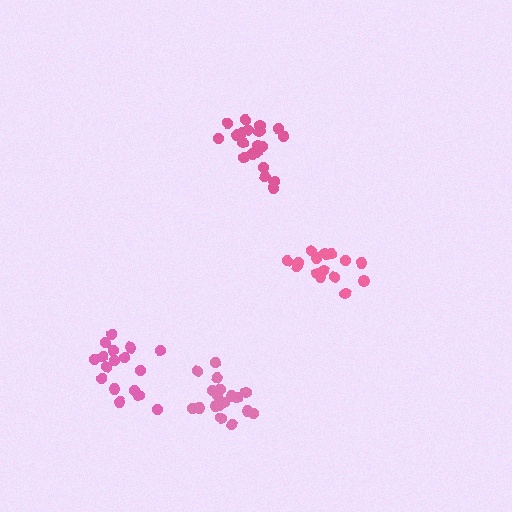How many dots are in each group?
Group 1: 18 dots, Group 2: 17 dots, Group 3: 21 dots, Group 4: 18 dots (74 total).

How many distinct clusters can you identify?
There are 4 distinct clusters.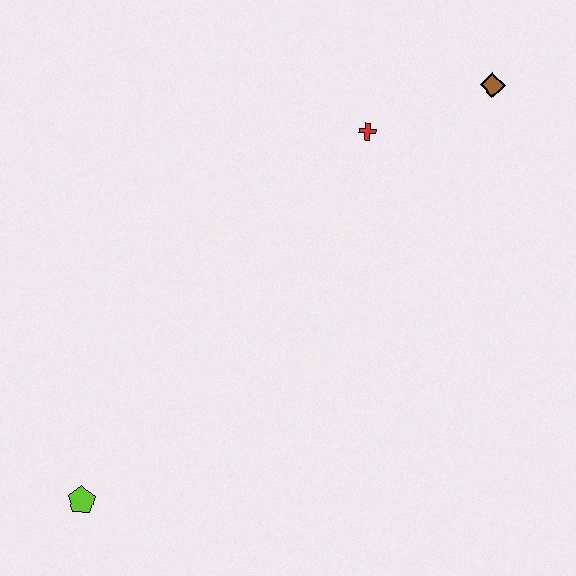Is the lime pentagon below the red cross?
Yes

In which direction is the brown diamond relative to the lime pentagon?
The brown diamond is above the lime pentagon.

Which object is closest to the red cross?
The brown diamond is closest to the red cross.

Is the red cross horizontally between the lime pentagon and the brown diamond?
Yes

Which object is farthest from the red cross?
The lime pentagon is farthest from the red cross.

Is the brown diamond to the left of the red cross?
No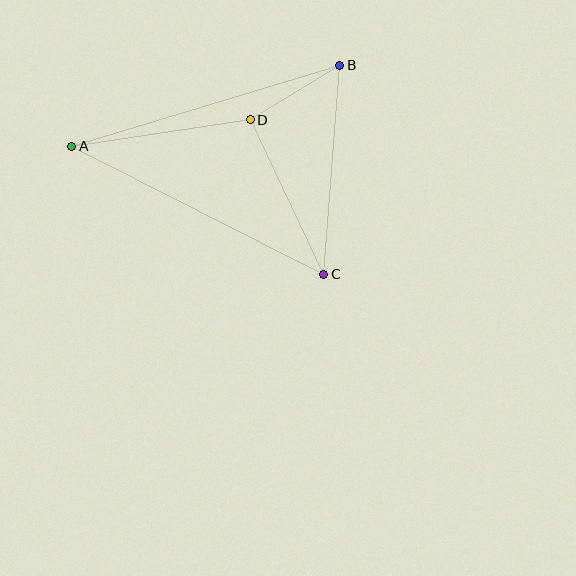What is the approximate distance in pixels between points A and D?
The distance between A and D is approximately 181 pixels.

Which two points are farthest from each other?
Points A and C are farthest from each other.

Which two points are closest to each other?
Points B and D are closest to each other.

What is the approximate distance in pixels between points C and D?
The distance between C and D is approximately 171 pixels.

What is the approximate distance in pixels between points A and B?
The distance between A and B is approximately 280 pixels.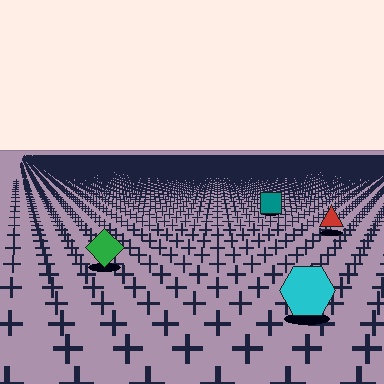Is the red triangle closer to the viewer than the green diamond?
No. The green diamond is closer — you can tell from the texture gradient: the ground texture is coarser near it.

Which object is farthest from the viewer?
The teal square is farthest from the viewer. It appears smaller and the ground texture around it is denser.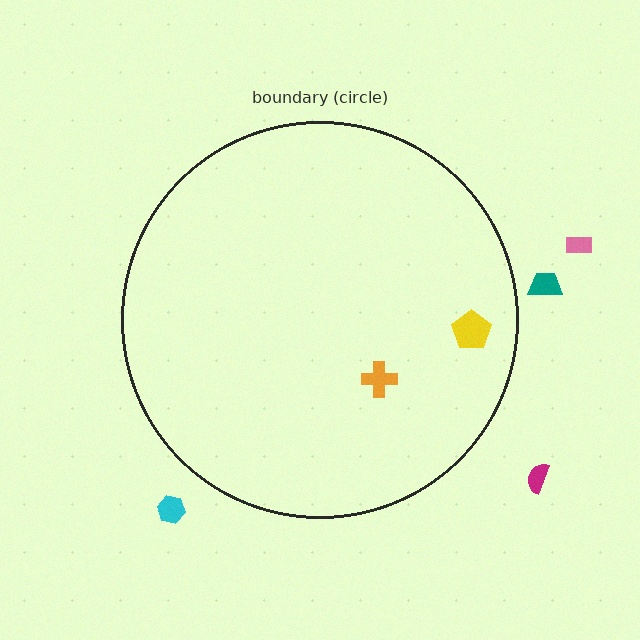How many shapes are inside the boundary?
2 inside, 4 outside.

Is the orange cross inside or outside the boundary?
Inside.